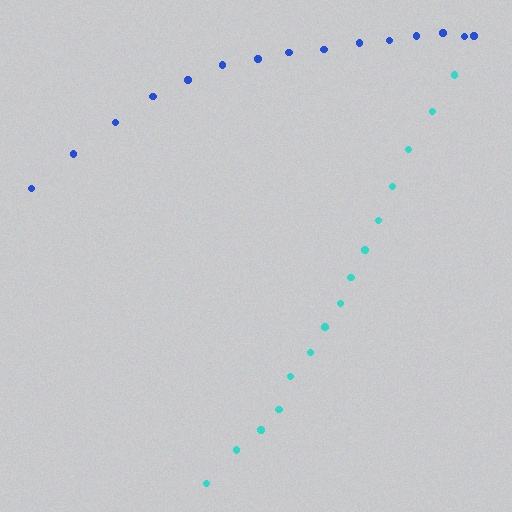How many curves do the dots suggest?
There are 2 distinct paths.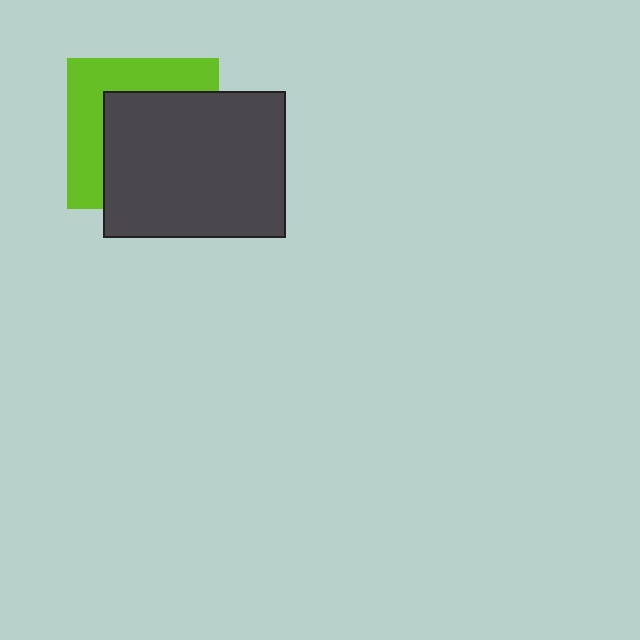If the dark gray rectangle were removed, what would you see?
You would see the complete lime square.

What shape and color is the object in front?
The object in front is a dark gray rectangle.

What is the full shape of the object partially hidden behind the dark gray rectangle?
The partially hidden object is a lime square.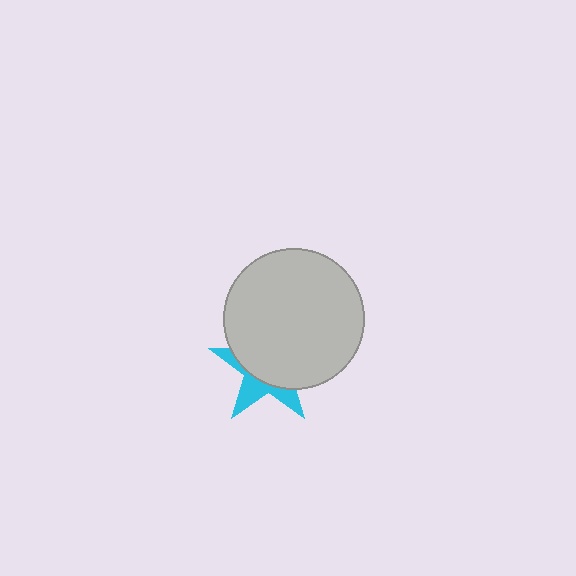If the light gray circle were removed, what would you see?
You would see the complete cyan star.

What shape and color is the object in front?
The object in front is a light gray circle.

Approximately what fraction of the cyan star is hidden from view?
Roughly 65% of the cyan star is hidden behind the light gray circle.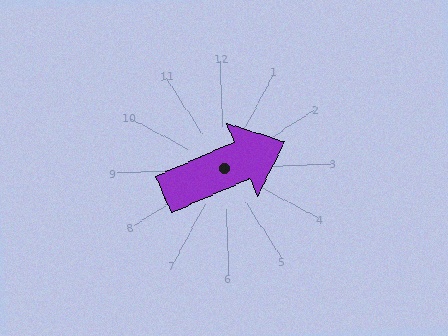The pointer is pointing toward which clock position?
Roughly 2 o'clock.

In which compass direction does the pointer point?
East.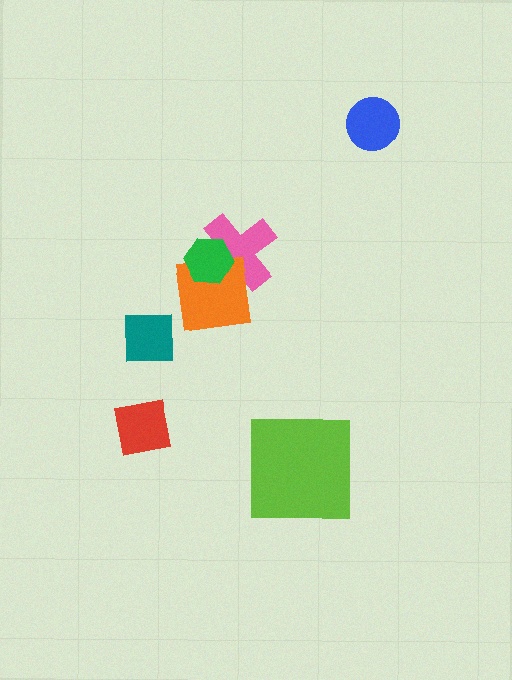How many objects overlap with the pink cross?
2 objects overlap with the pink cross.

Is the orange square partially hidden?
Yes, it is partially covered by another shape.